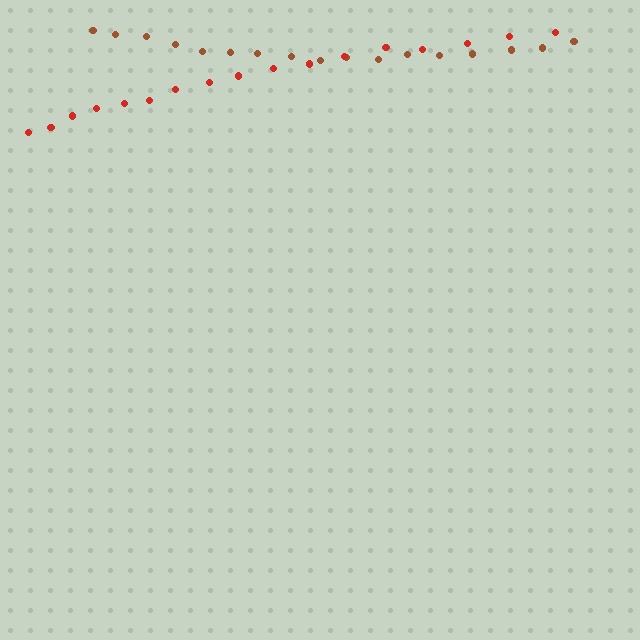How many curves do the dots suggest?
There are 2 distinct paths.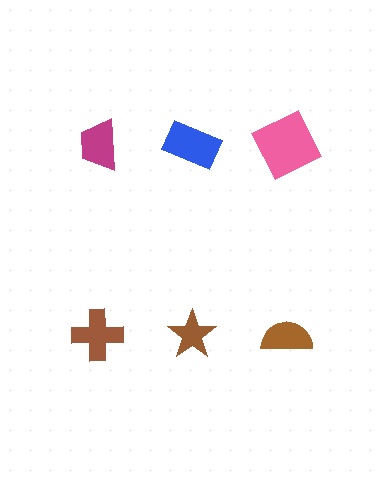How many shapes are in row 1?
3 shapes.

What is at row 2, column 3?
A brown semicircle.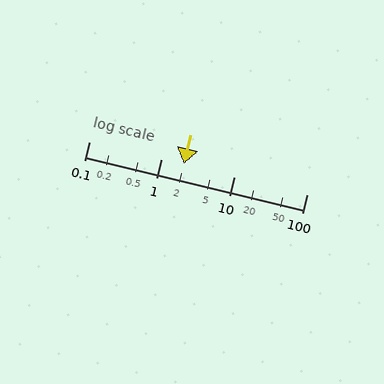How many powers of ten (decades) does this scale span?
The scale spans 3 decades, from 0.1 to 100.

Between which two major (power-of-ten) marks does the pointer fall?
The pointer is between 1 and 10.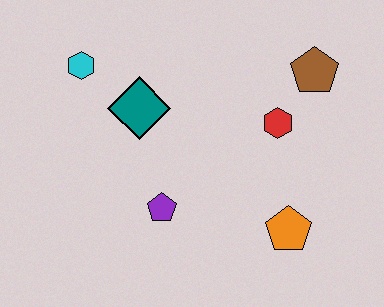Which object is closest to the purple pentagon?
The teal diamond is closest to the purple pentagon.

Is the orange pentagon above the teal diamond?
No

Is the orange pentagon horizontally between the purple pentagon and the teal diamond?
No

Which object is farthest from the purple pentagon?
The brown pentagon is farthest from the purple pentagon.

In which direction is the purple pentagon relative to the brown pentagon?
The purple pentagon is to the left of the brown pentagon.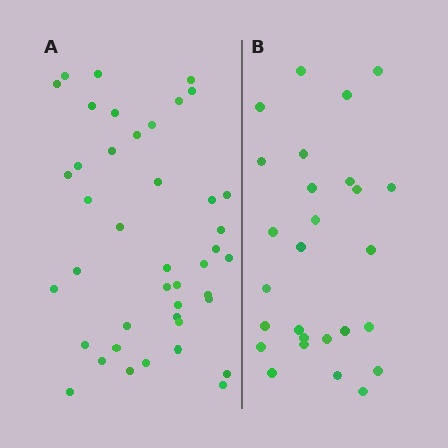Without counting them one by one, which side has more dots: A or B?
Region A (the left region) has more dots.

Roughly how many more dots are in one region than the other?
Region A has approximately 15 more dots than region B.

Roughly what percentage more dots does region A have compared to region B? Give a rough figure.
About 55% more.